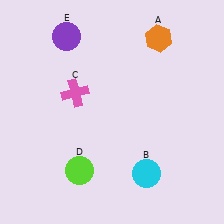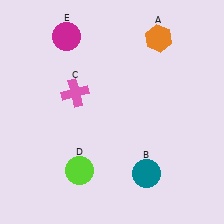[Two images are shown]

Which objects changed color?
B changed from cyan to teal. E changed from purple to magenta.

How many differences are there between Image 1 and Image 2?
There are 2 differences between the two images.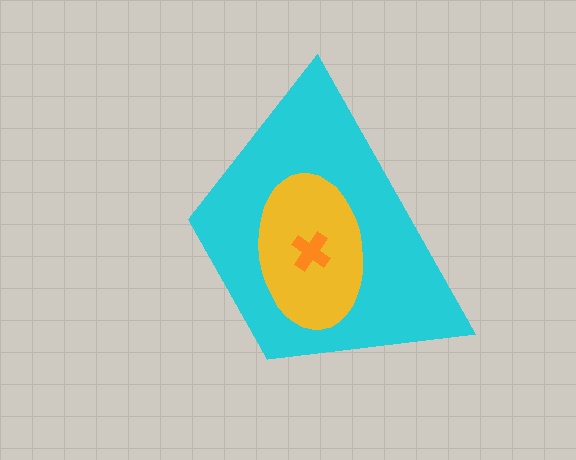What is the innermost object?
The orange cross.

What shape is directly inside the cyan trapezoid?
The yellow ellipse.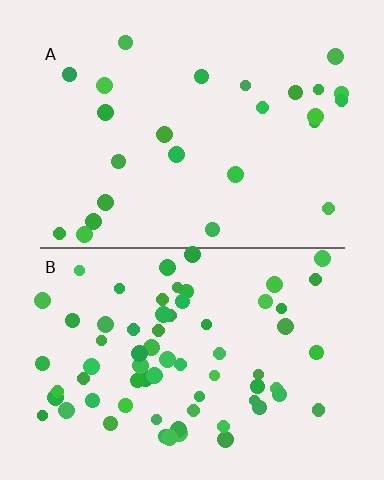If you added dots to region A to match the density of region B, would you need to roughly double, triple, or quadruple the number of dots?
Approximately triple.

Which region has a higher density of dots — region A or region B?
B (the bottom).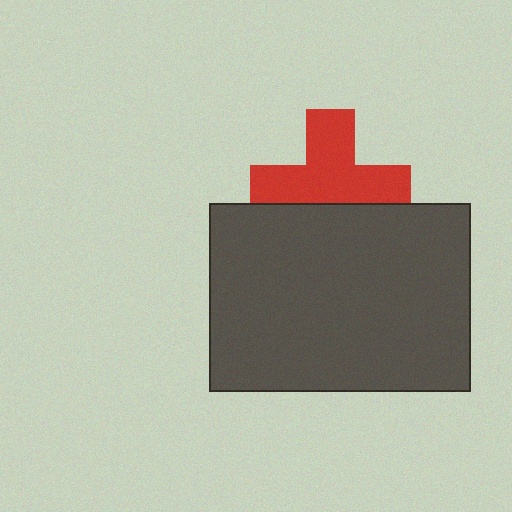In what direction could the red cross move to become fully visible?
The red cross could move up. That would shift it out from behind the dark gray rectangle entirely.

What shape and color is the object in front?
The object in front is a dark gray rectangle.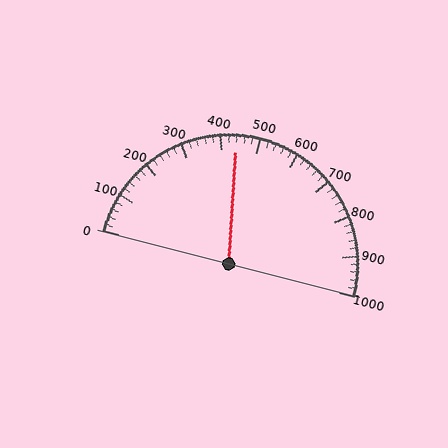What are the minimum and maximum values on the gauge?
The gauge ranges from 0 to 1000.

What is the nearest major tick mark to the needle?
The nearest major tick mark is 400.